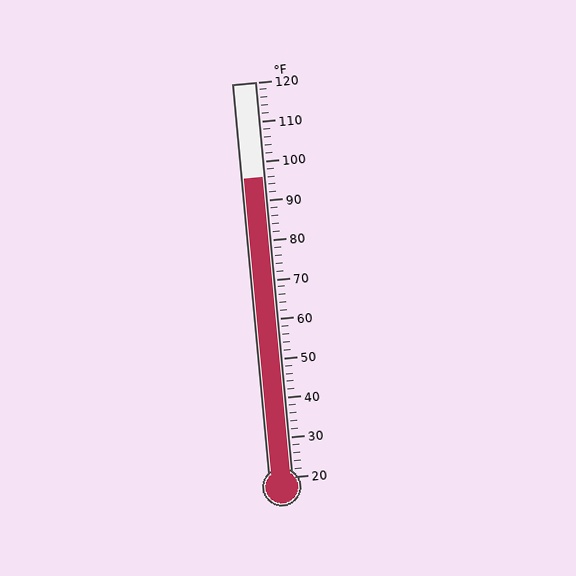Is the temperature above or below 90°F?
The temperature is above 90°F.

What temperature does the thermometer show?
The thermometer shows approximately 96°F.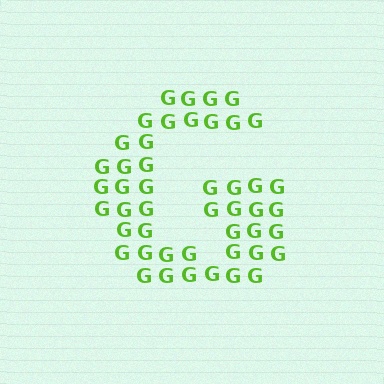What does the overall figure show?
The overall figure shows the letter G.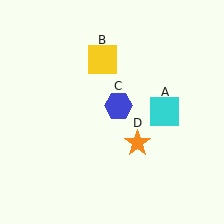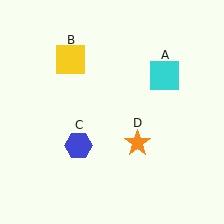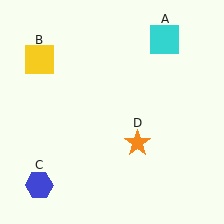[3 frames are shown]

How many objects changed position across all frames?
3 objects changed position: cyan square (object A), yellow square (object B), blue hexagon (object C).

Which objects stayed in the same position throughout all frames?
Orange star (object D) remained stationary.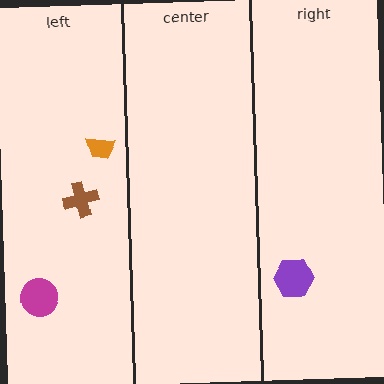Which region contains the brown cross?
The left region.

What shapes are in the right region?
The purple hexagon.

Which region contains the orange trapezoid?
The left region.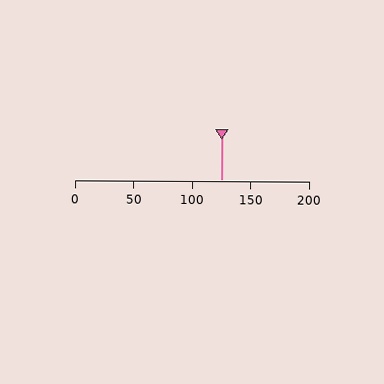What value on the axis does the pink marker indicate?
The marker indicates approximately 125.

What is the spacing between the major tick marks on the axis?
The major ticks are spaced 50 apart.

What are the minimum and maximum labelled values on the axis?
The axis runs from 0 to 200.